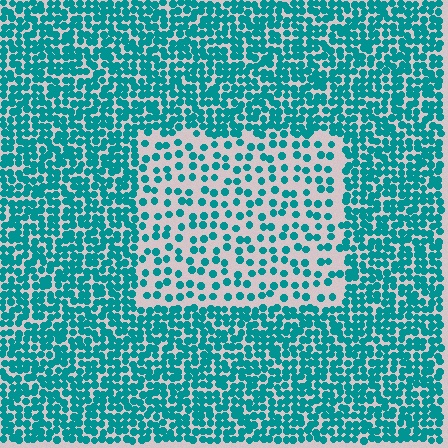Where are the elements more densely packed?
The elements are more densely packed outside the rectangle boundary.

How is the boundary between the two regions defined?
The boundary is defined by a change in element density (approximately 2.3x ratio). All elements are the same color, size, and shape.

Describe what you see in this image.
The image contains small teal elements arranged at two different densities. A rectangle-shaped region is visible where the elements are less densely packed than the surrounding area.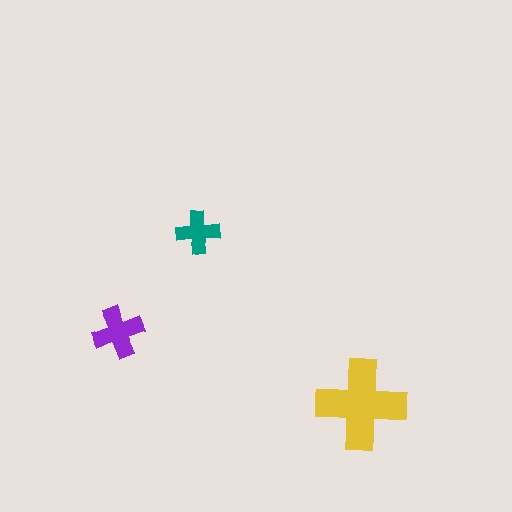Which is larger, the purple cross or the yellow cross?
The yellow one.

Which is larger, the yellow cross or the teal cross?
The yellow one.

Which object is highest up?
The teal cross is topmost.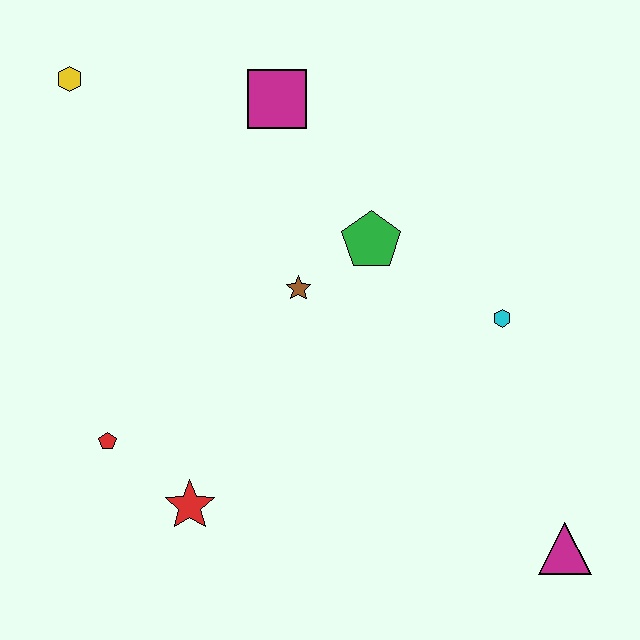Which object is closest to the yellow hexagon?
The magenta square is closest to the yellow hexagon.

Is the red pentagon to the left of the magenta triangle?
Yes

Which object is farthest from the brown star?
The magenta triangle is farthest from the brown star.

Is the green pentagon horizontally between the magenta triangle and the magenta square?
Yes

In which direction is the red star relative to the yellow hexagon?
The red star is below the yellow hexagon.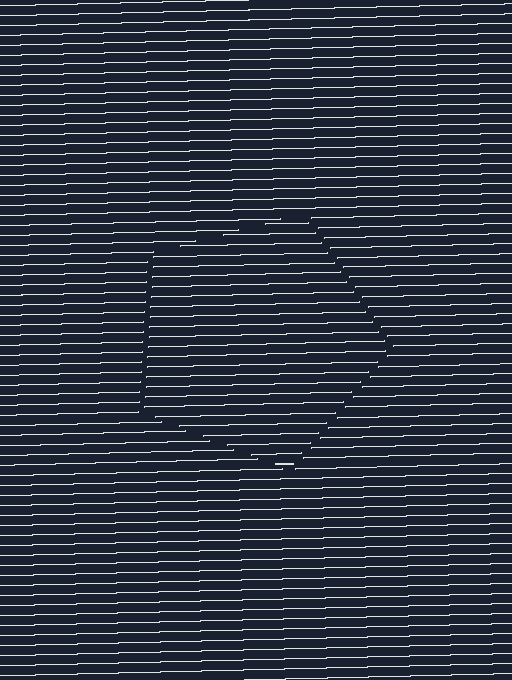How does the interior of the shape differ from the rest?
The interior of the shape contains the same grating, shifted by half a period — the contour is defined by the phase discontinuity where line-ends from the inner and outer gratings abut.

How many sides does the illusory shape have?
5 sides — the line-ends trace a pentagon.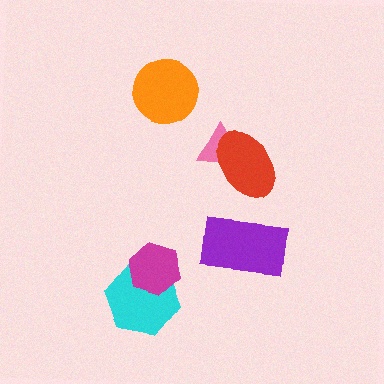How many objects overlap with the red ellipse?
1 object overlaps with the red ellipse.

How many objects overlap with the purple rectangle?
0 objects overlap with the purple rectangle.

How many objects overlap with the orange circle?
0 objects overlap with the orange circle.